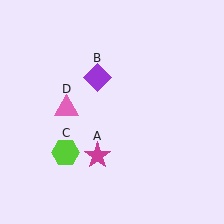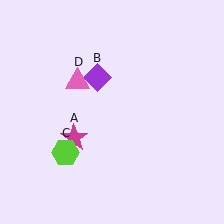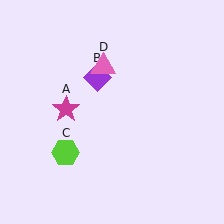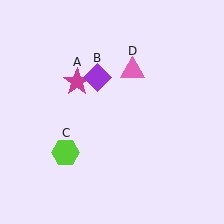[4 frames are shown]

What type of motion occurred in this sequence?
The magenta star (object A), pink triangle (object D) rotated clockwise around the center of the scene.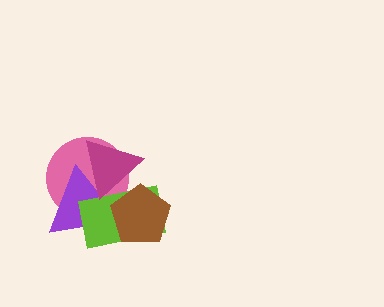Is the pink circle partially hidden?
Yes, it is partially covered by another shape.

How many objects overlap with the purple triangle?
4 objects overlap with the purple triangle.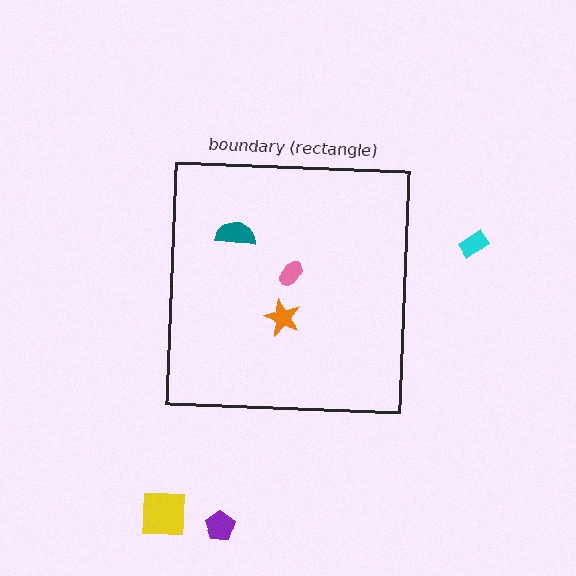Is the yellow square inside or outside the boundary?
Outside.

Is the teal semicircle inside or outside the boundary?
Inside.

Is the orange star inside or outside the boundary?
Inside.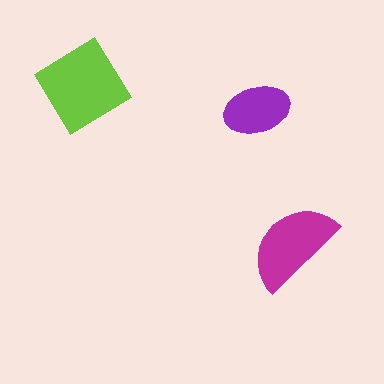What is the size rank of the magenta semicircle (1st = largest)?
2nd.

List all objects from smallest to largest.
The purple ellipse, the magenta semicircle, the lime diamond.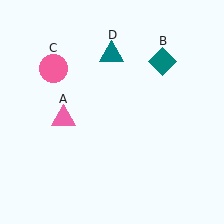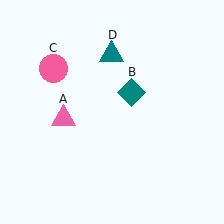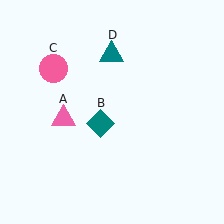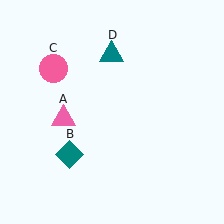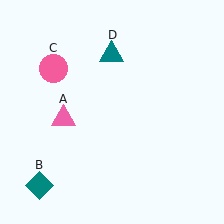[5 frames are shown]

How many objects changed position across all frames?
1 object changed position: teal diamond (object B).